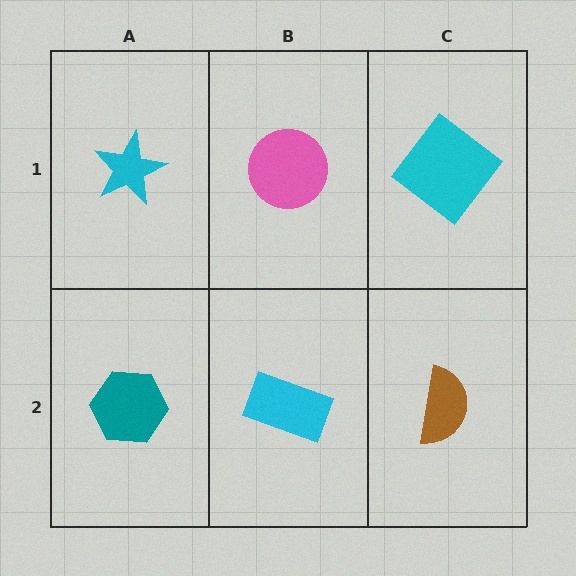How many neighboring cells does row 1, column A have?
2.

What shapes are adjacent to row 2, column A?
A cyan star (row 1, column A), a cyan rectangle (row 2, column B).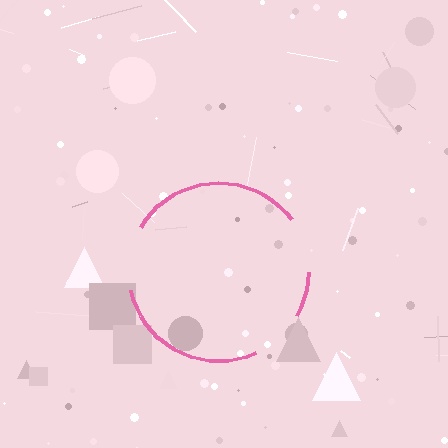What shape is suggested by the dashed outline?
The dashed outline suggests a circle.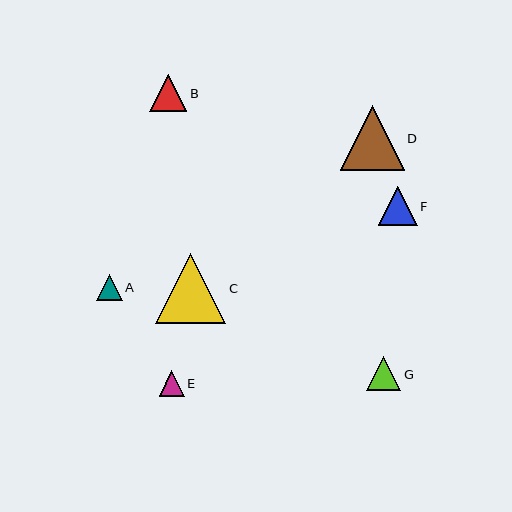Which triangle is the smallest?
Triangle E is the smallest with a size of approximately 25 pixels.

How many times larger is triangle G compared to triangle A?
Triangle G is approximately 1.4 times the size of triangle A.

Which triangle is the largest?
Triangle C is the largest with a size of approximately 70 pixels.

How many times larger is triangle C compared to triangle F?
Triangle C is approximately 1.8 times the size of triangle F.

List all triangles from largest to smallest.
From largest to smallest: C, D, F, B, G, A, E.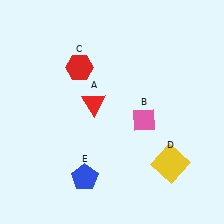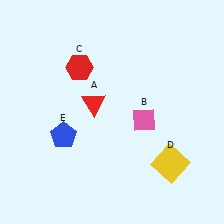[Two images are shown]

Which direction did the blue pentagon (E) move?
The blue pentagon (E) moved up.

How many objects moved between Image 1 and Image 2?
1 object moved between the two images.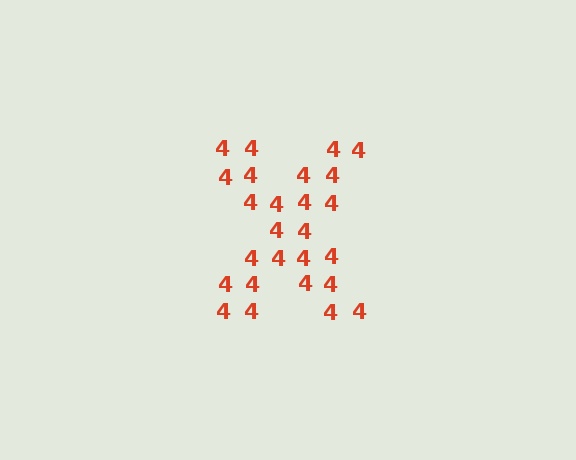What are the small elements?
The small elements are digit 4's.